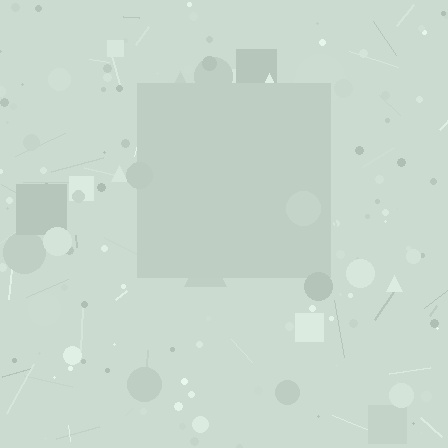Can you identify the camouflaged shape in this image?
The camouflaged shape is a square.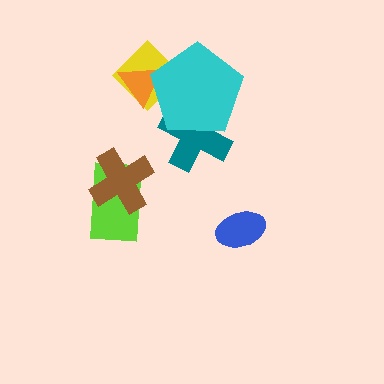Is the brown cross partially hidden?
No, no other shape covers it.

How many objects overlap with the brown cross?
1 object overlaps with the brown cross.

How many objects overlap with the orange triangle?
2 objects overlap with the orange triangle.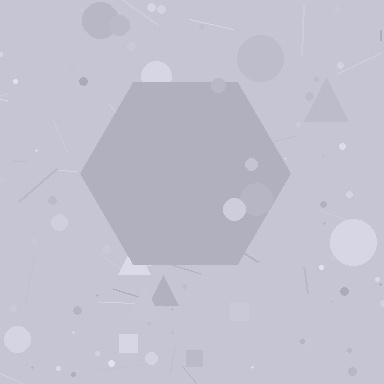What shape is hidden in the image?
A hexagon is hidden in the image.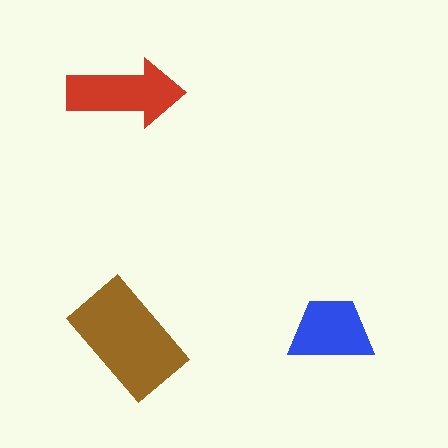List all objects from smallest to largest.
The blue trapezoid, the red arrow, the brown rectangle.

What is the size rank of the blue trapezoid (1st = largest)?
3rd.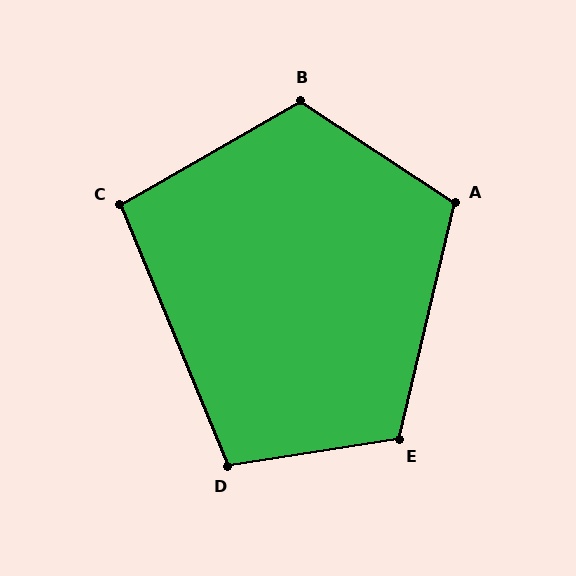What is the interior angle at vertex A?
Approximately 110 degrees (obtuse).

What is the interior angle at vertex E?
Approximately 112 degrees (obtuse).